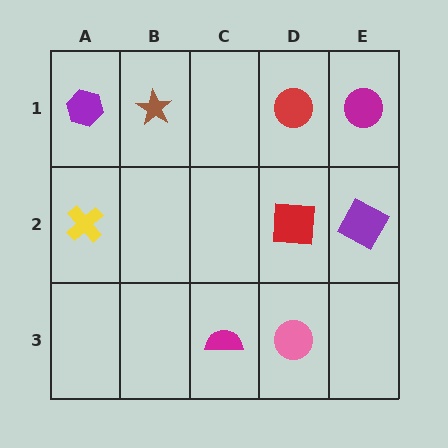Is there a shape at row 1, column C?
No, that cell is empty.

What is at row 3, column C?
A magenta semicircle.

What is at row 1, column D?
A red circle.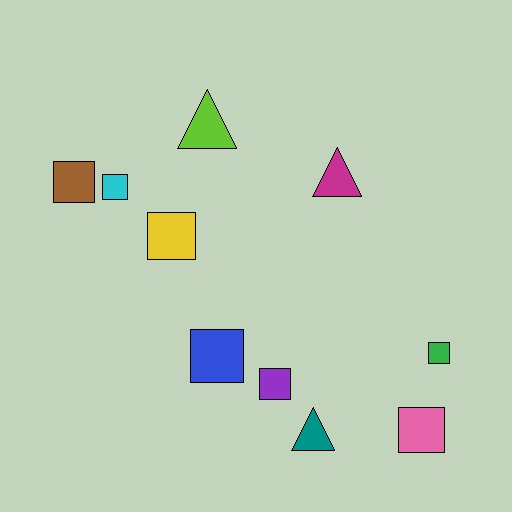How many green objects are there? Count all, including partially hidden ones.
There is 1 green object.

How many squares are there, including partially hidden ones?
There are 7 squares.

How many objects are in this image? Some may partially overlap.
There are 10 objects.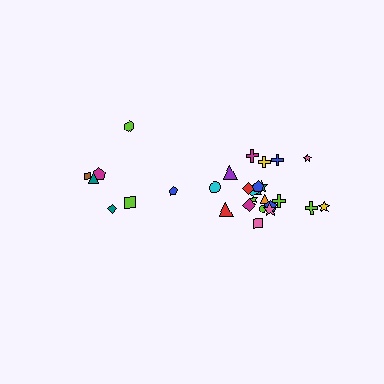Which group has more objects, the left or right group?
The right group.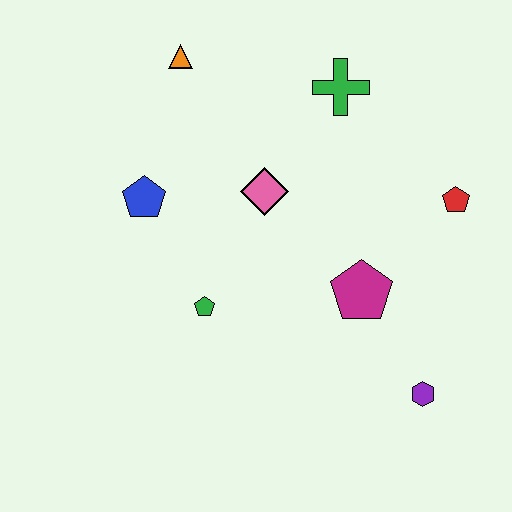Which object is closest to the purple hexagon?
The magenta pentagon is closest to the purple hexagon.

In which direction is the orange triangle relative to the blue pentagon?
The orange triangle is above the blue pentagon.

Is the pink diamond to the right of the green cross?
No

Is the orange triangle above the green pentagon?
Yes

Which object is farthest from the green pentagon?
The red pentagon is farthest from the green pentagon.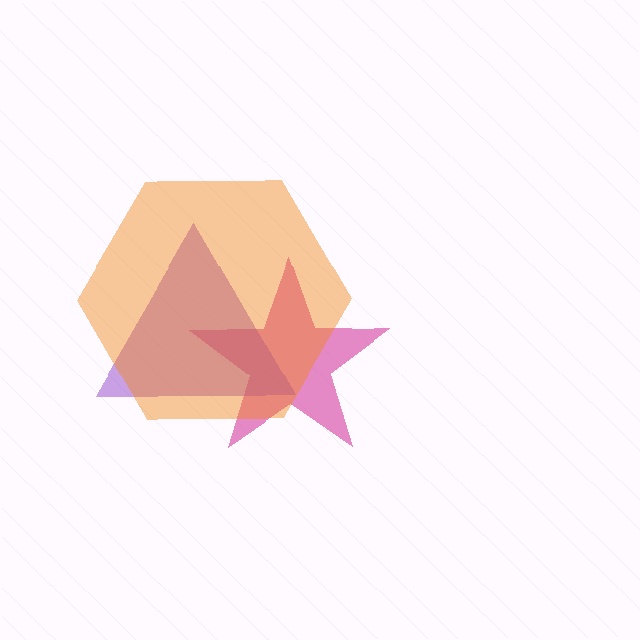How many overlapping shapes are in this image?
There are 3 overlapping shapes in the image.